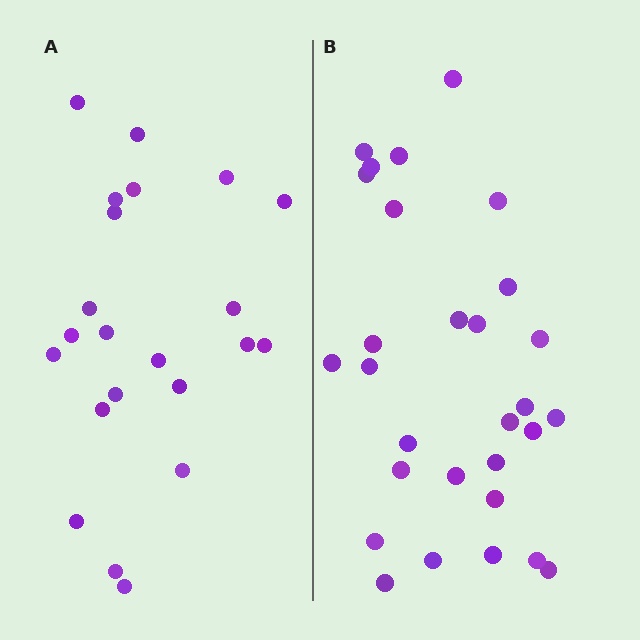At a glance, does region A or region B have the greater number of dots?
Region B (the right region) has more dots.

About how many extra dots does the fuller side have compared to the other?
Region B has roughly 8 or so more dots than region A.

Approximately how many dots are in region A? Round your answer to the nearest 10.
About 20 dots. (The exact count is 22, which rounds to 20.)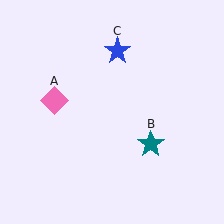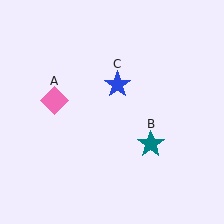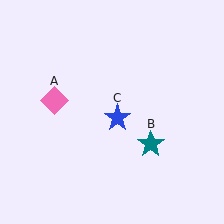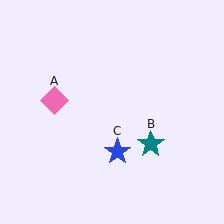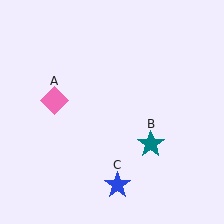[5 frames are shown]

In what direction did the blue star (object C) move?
The blue star (object C) moved down.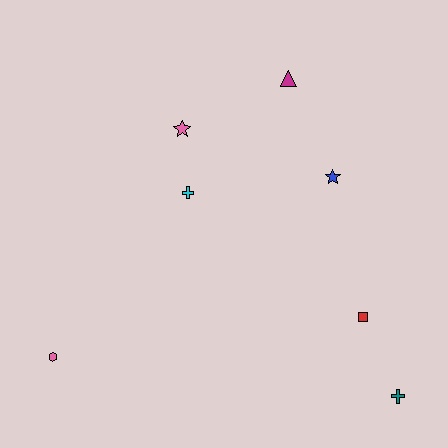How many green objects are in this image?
There are no green objects.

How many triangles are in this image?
There is 1 triangle.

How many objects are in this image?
There are 7 objects.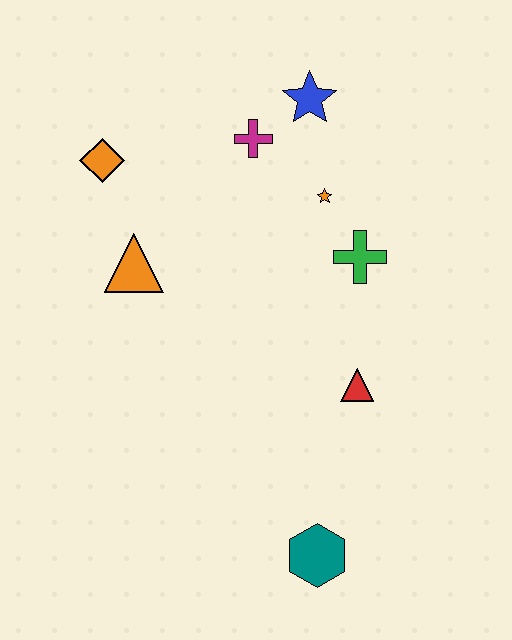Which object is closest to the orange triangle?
The orange diamond is closest to the orange triangle.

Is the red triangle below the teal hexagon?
No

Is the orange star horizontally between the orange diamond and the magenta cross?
No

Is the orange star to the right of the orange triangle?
Yes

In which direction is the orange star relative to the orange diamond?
The orange star is to the right of the orange diamond.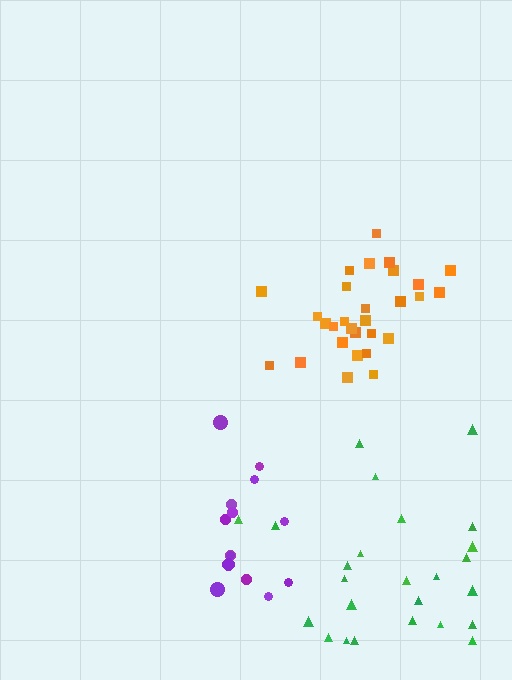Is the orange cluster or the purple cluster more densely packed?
Orange.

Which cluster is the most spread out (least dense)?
Green.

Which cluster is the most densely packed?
Orange.